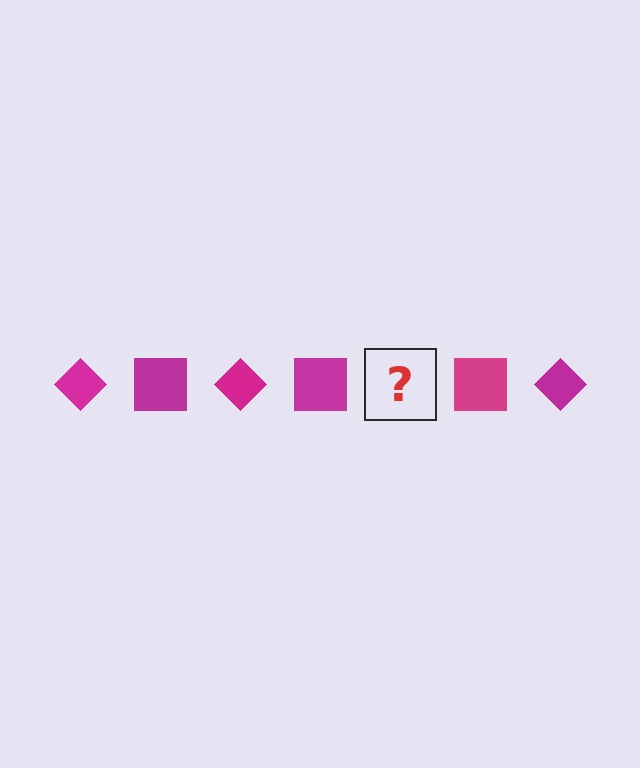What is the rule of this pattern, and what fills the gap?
The rule is that the pattern cycles through diamond, square shapes in magenta. The gap should be filled with a magenta diamond.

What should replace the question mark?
The question mark should be replaced with a magenta diamond.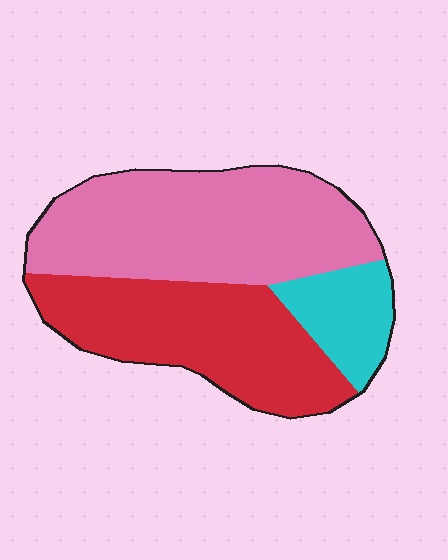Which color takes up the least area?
Cyan, at roughly 15%.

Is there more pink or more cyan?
Pink.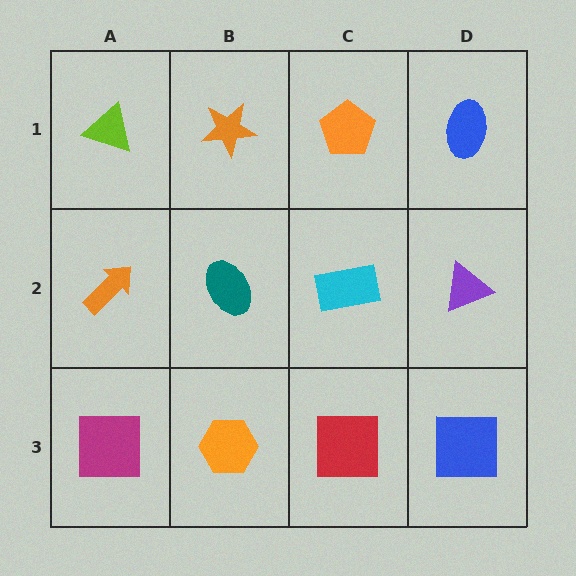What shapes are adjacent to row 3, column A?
An orange arrow (row 2, column A), an orange hexagon (row 3, column B).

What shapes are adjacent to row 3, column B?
A teal ellipse (row 2, column B), a magenta square (row 3, column A), a red square (row 3, column C).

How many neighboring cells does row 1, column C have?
3.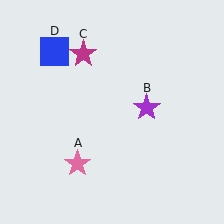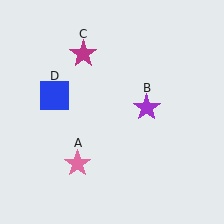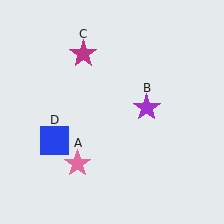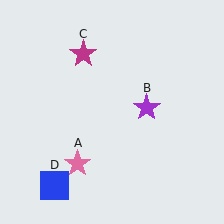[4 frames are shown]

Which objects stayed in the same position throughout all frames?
Pink star (object A) and purple star (object B) and magenta star (object C) remained stationary.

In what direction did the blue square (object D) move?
The blue square (object D) moved down.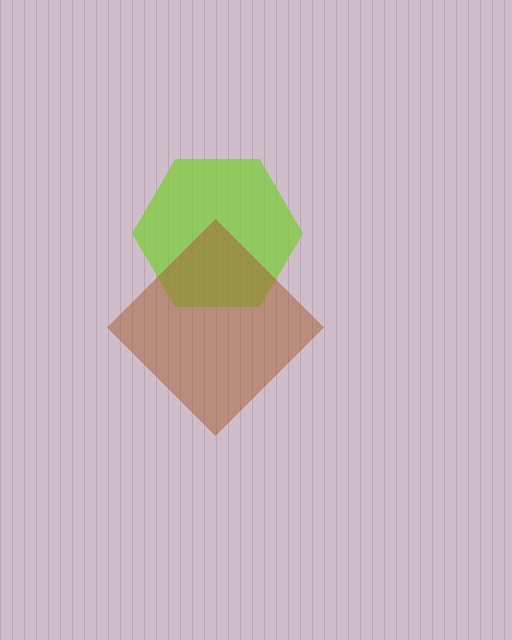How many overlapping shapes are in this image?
There are 2 overlapping shapes in the image.